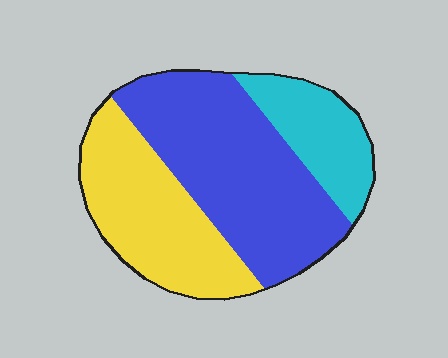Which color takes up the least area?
Cyan, at roughly 20%.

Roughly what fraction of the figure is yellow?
Yellow covers 33% of the figure.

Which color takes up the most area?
Blue, at roughly 50%.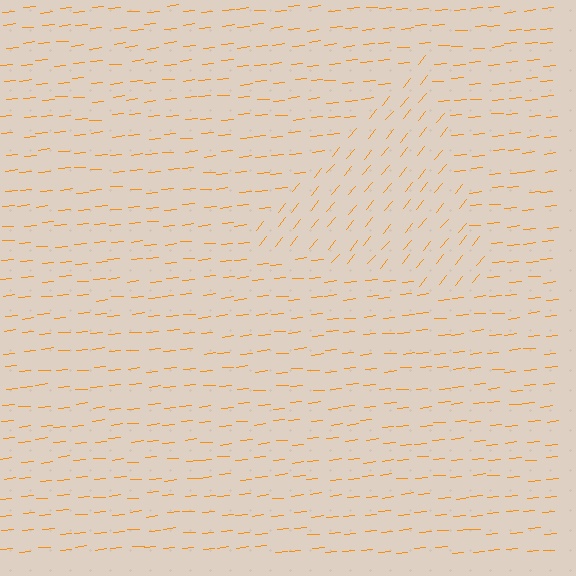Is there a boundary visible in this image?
Yes, there is a texture boundary formed by a change in line orientation.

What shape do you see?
I see a triangle.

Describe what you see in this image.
The image is filled with small orange line segments. A triangle region in the image has lines oriented differently from the surrounding lines, creating a visible texture boundary.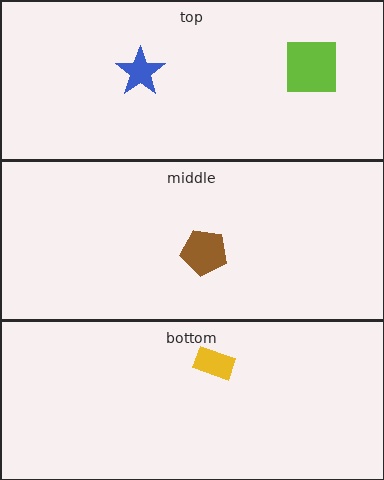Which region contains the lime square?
The top region.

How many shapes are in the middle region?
1.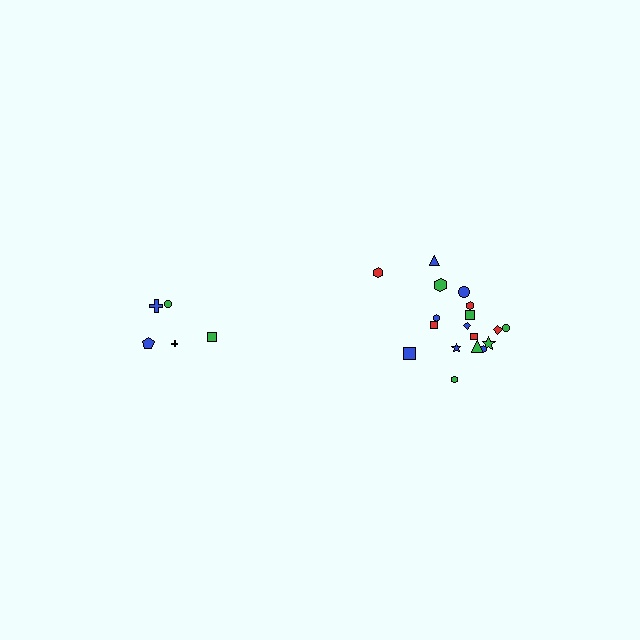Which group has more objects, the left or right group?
The right group.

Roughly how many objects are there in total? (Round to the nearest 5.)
Roughly 25 objects in total.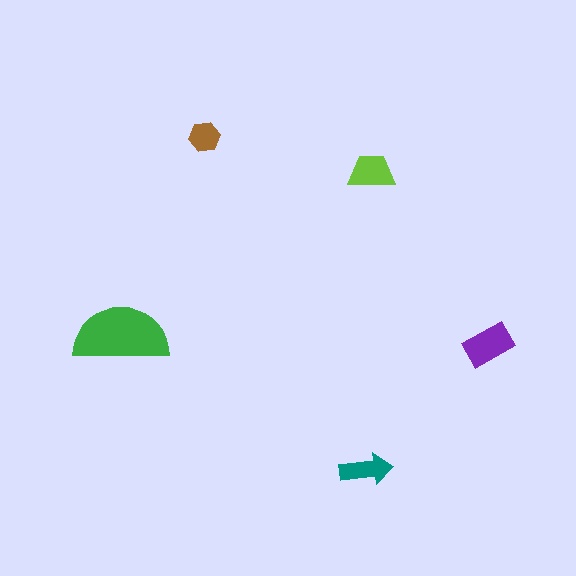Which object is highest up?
The brown hexagon is topmost.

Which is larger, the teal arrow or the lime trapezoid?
The lime trapezoid.